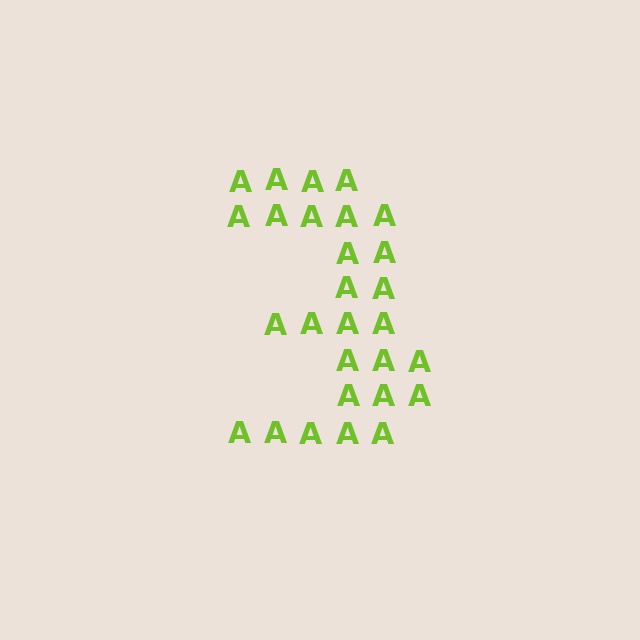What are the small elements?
The small elements are letter A's.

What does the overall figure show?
The overall figure shows the digit 3.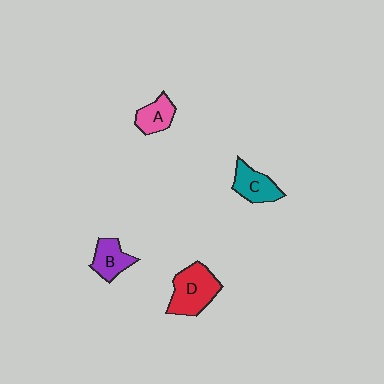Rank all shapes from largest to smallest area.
From largest to smallest: D (red), C (teal), B (purple), A (pink).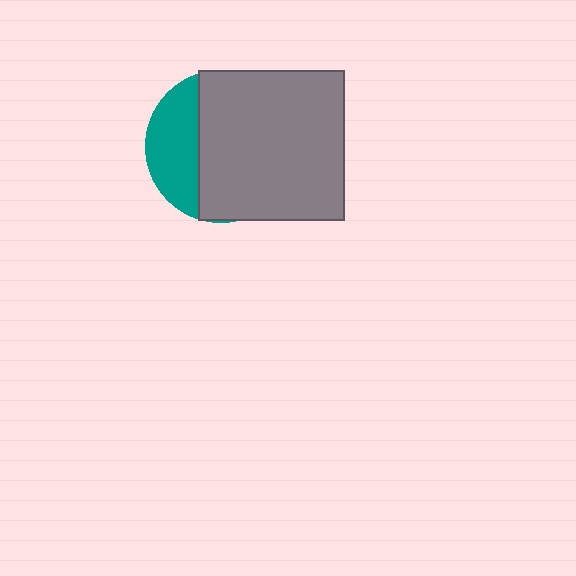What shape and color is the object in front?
The object in front is a gray rectangle.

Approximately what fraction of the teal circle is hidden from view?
Roughly 69% of the teal circle is hidden behind the gray rectangle.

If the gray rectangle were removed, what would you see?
You would see the complete teal circle.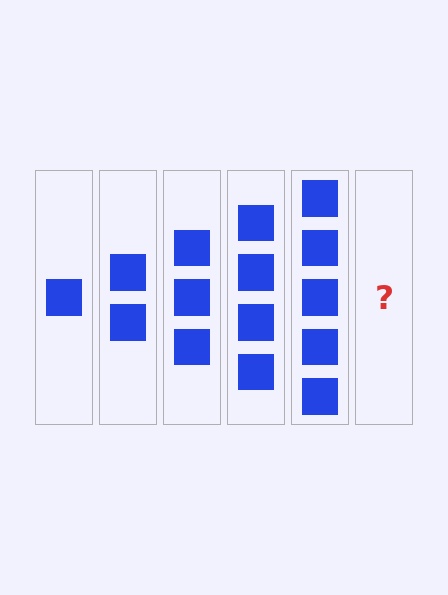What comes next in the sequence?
The next element should be 6 squares.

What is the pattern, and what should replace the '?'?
The pattern is that each step adds one more square. The '?' should be 6 squares.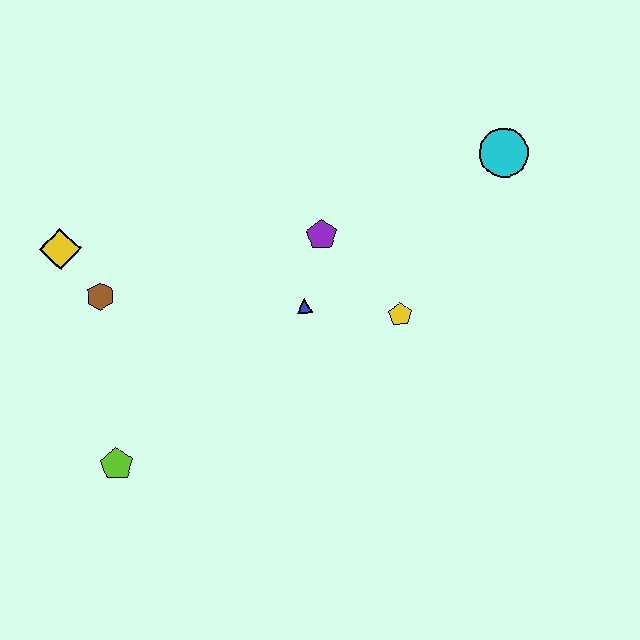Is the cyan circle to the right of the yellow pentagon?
Yes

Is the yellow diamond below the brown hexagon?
No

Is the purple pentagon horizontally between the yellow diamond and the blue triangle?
No